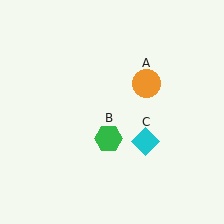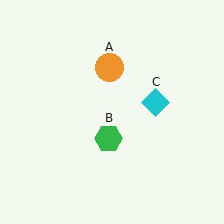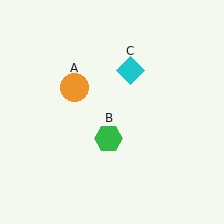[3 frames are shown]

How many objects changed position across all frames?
2 objects changed position: orange circle (object A), cyan diamond (object C).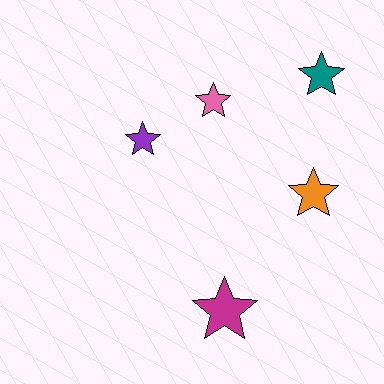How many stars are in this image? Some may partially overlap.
There are 5 stars.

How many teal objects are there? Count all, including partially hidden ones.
There is 1 teal object.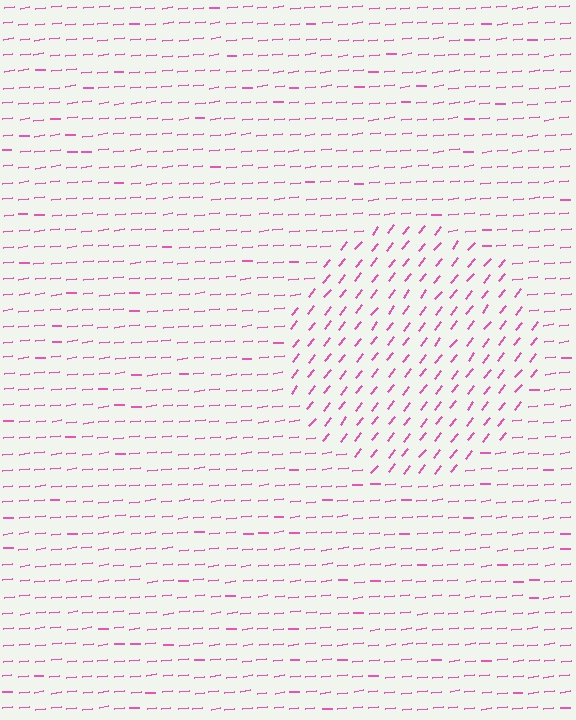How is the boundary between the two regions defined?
The boundary is defined purely by a change in line orientation (approximately 45 degrees difference). All lines are the same color and thickness.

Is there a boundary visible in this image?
Yes, there is a texture boundary formed by a change in line orientation.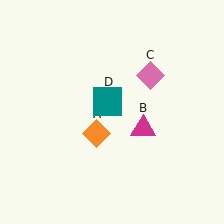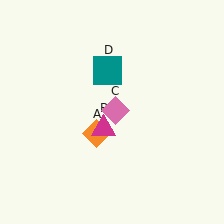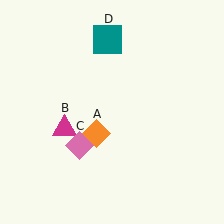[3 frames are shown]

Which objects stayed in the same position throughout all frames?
Orange diamond (object A) remained stationary.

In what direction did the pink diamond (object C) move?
The pink diamond (object C) moved down and to the left.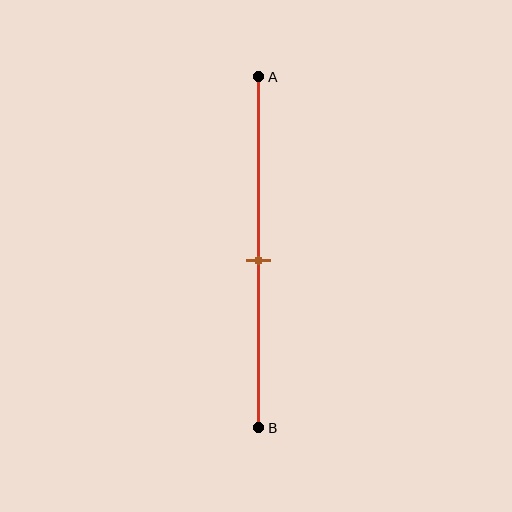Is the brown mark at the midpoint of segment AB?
Yes, the mark is approximately at the midpoint.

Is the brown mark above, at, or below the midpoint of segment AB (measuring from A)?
The brown mark is approximately at the midpoint of segment AB.